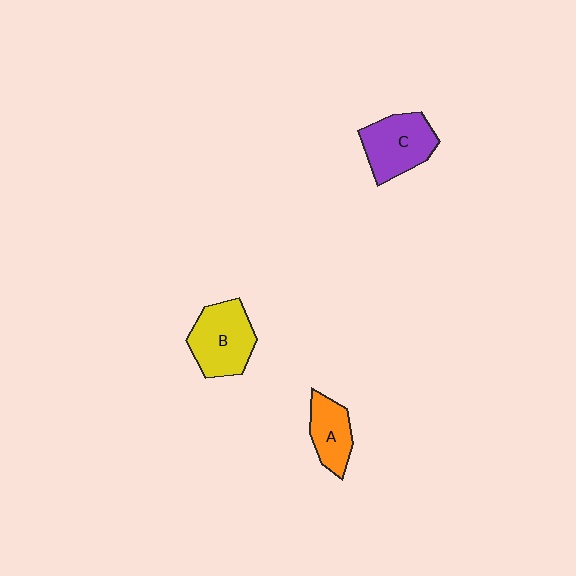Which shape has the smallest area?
Shape A (orange).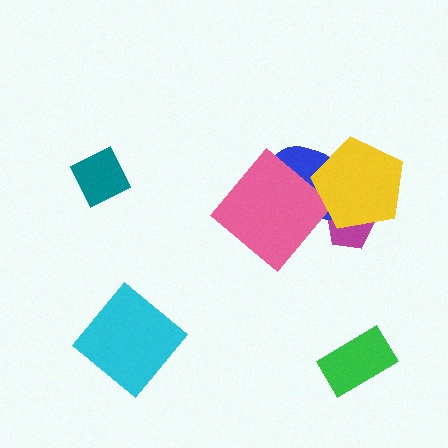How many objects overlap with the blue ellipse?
3 objects overlap with the blue ellipse.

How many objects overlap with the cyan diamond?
0 objects overlap with the cyan diamond.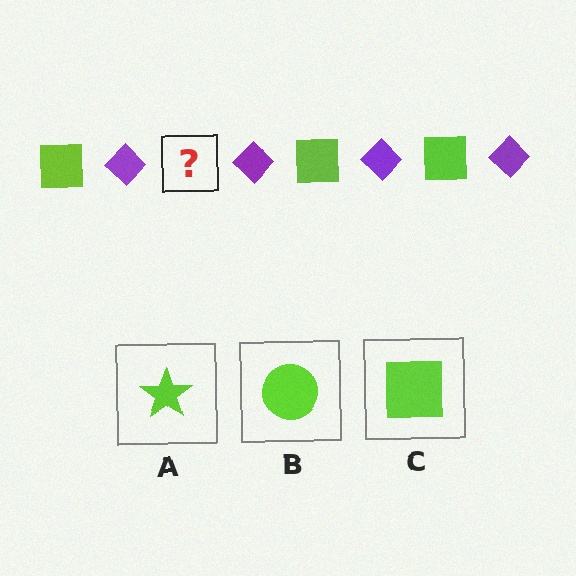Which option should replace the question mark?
Option C.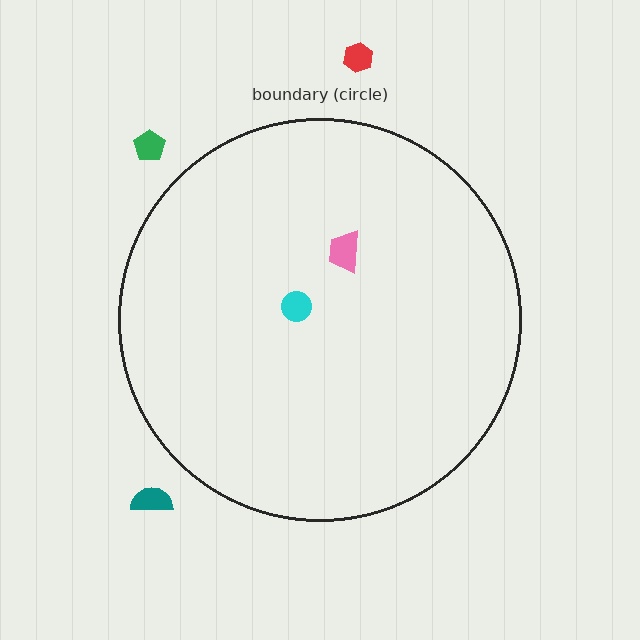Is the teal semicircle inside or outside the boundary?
Outside.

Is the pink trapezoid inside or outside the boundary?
Inside.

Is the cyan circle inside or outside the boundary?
Inside.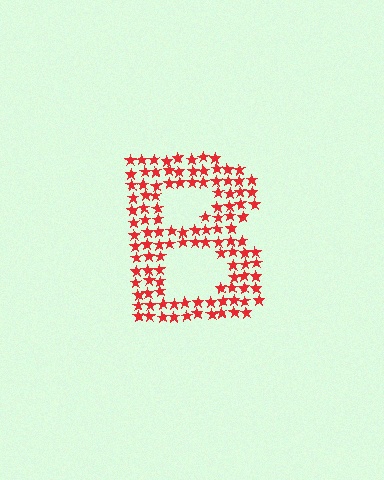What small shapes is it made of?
It is made of small stars.